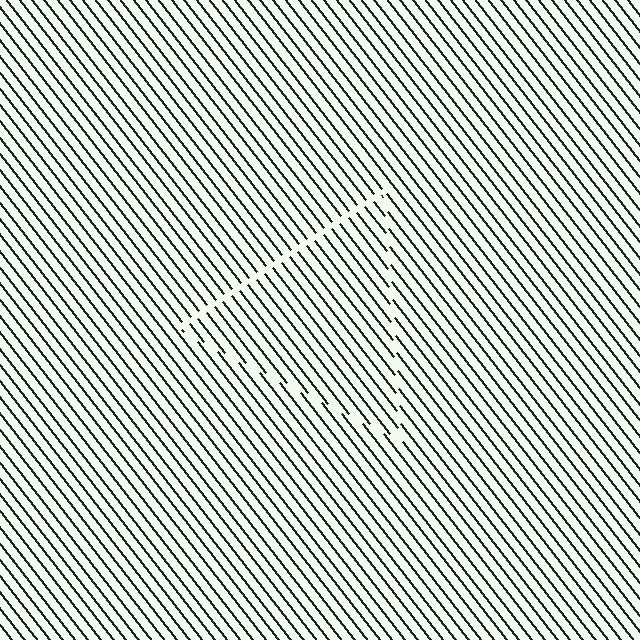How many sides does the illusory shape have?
3 sides — the line-ends trace a triangle.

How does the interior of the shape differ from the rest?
The interior of the shape contains the same grating, shifted by half a period — the contour is defined by the phase discontinuity where line-ends from the inner and outer gratings abut.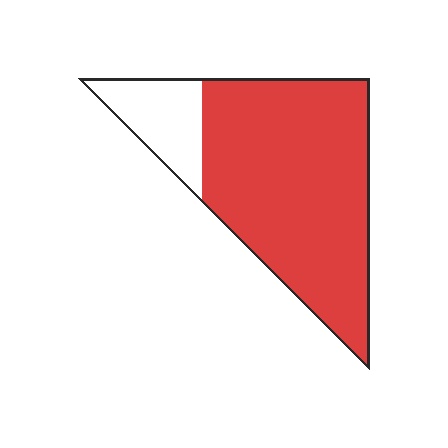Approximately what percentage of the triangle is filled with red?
Approximately 80%.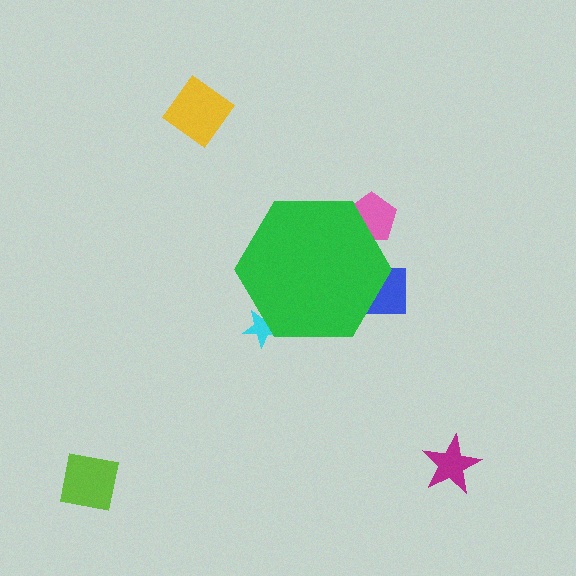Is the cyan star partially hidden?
Yes, the cyan star is partially hidden behind the green hexagon.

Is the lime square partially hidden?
No, the lime square is fully visible.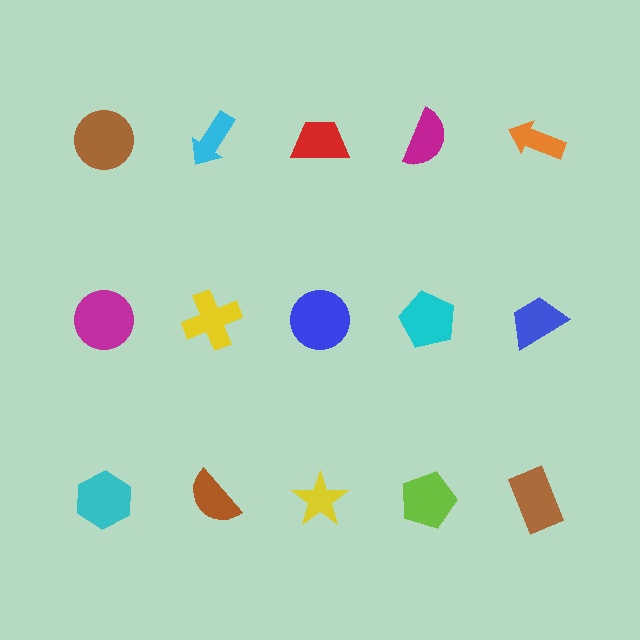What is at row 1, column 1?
A brown circle.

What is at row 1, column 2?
A cyan arrow.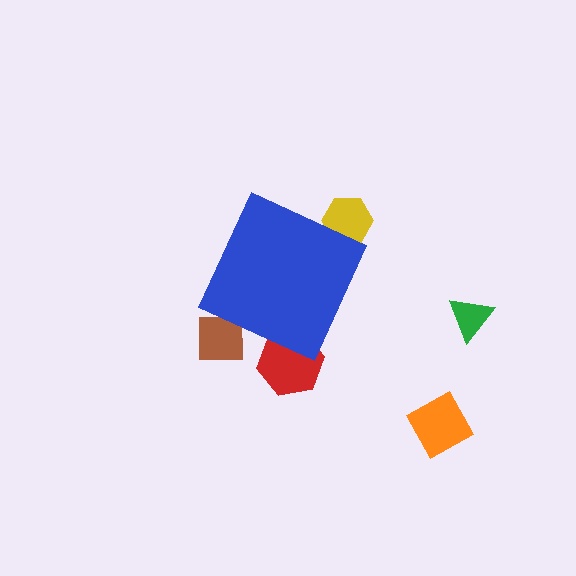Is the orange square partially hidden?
No, the orange square is fully visible.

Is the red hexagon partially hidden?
Yes, the red hexagon is partially hidden behind the blue diamond.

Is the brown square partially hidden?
Yes, the brown square is partially hidden behind the blue diamond.